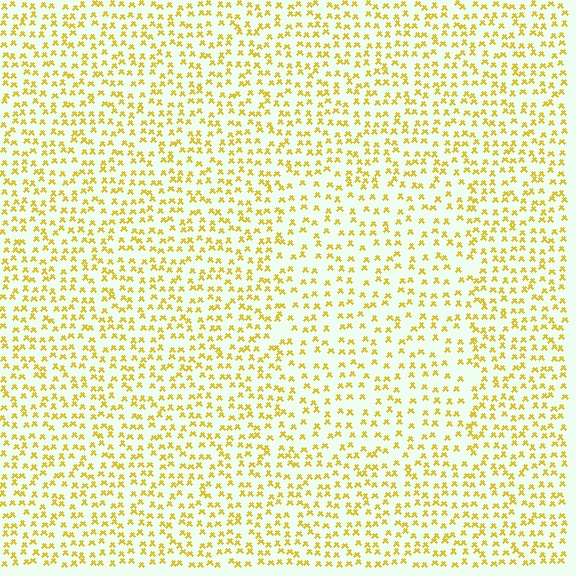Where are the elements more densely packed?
The elements are more densely packed outside the rectangle boundary.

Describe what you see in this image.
The image contains small yellow elements arranged at two different densities. A rectangle-shaped region is visible where the elements are less densely packed than the surrounding area.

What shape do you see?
I see a rectangle.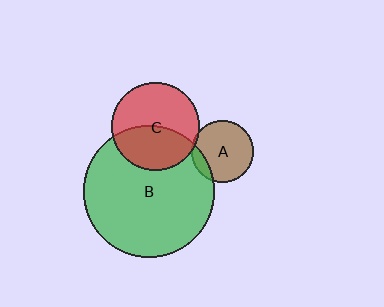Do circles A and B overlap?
Yes.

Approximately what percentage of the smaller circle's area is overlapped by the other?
Approximately 10%.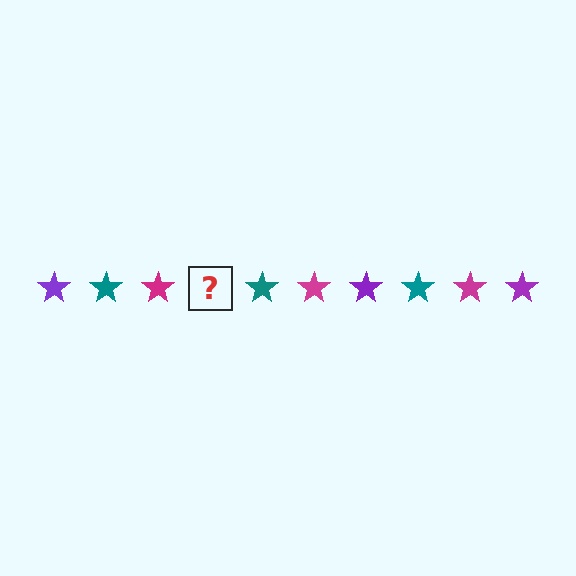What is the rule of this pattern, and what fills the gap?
The rule is that the pattern cycles through purple, teal, magenta stars. The gap should be filled with a purple star.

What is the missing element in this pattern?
The missing element is a purple star.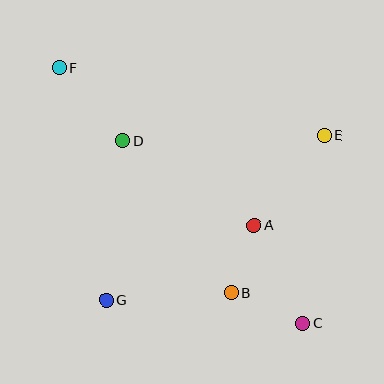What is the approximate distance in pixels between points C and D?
The distance between C and D is approximately 256 pixels.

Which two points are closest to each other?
Points A and B are closest to each other.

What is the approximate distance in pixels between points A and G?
The distance between A and G is approximately 166 pixels.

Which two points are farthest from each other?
Points C and F are farthest from each other.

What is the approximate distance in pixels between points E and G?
The distance between E and G is approximately 273 pixels.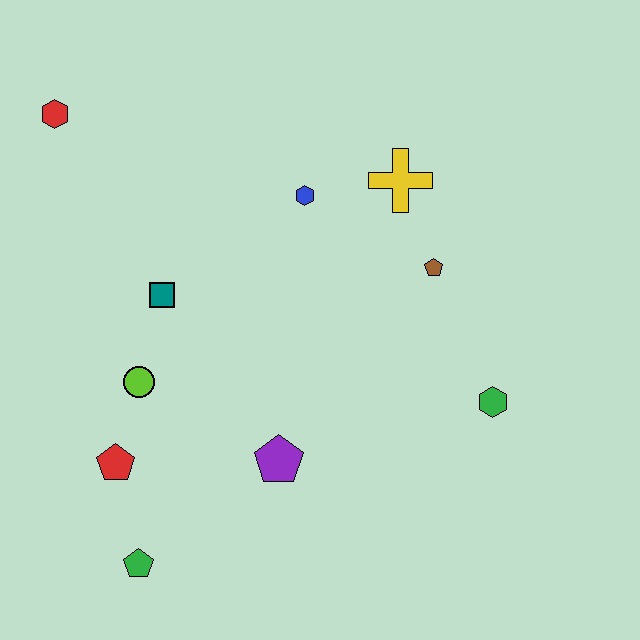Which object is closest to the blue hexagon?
The yellow cross is closest to the blue hexagon.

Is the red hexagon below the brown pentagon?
No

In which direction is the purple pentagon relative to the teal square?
The purple pentagon is below the teal square.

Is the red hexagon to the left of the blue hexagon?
Yes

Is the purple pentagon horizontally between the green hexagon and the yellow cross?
No